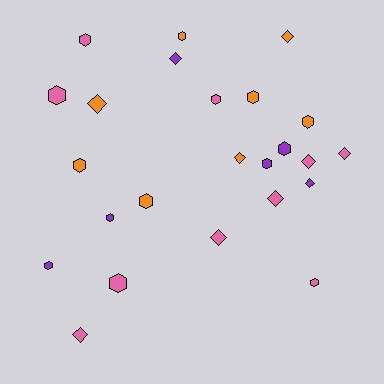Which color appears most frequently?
Pink, with 10 objects.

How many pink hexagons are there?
There are 5 pink hexagons.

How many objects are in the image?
There are 24 objects.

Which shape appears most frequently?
Hexagon, with 14 objects.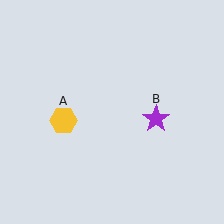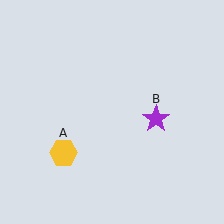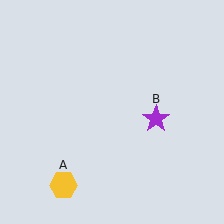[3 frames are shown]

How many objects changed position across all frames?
1 object changed position: yellow hexagon (object A).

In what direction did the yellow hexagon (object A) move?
The yellow hexagon (object A) moved down.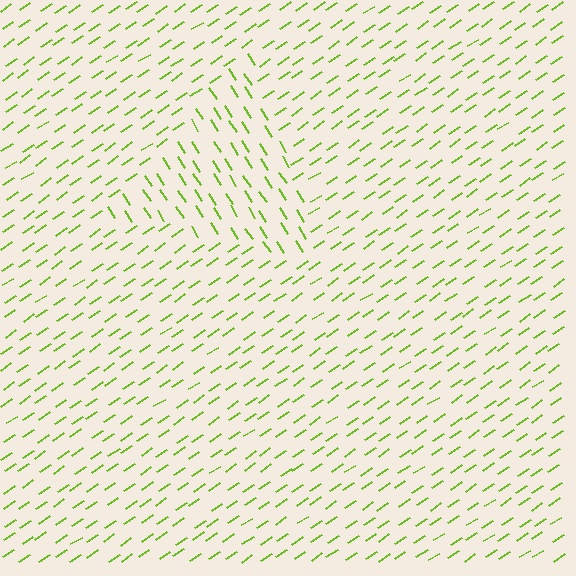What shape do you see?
I see a triangle.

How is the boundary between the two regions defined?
The boundary is defined purely by a change in line orientation (approximately 89 degrees difference). All lines are the same color and thickness.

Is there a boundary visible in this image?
Yes, there is a texture boundary formed by a change in line orientation.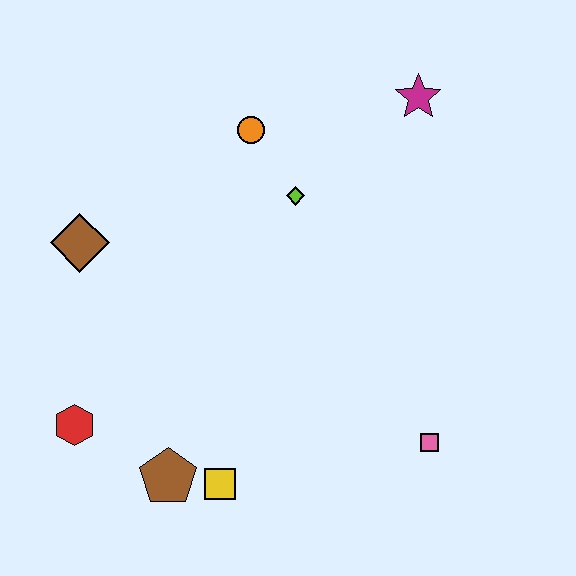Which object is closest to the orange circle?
The lime diamond is closest to the orange circle.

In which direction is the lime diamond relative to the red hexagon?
The lime diamond is above the red hexagon.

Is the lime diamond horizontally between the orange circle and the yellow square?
No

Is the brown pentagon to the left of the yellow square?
Yes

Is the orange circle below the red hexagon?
No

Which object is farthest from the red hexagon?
The magenta star is farthest from the red hexagon.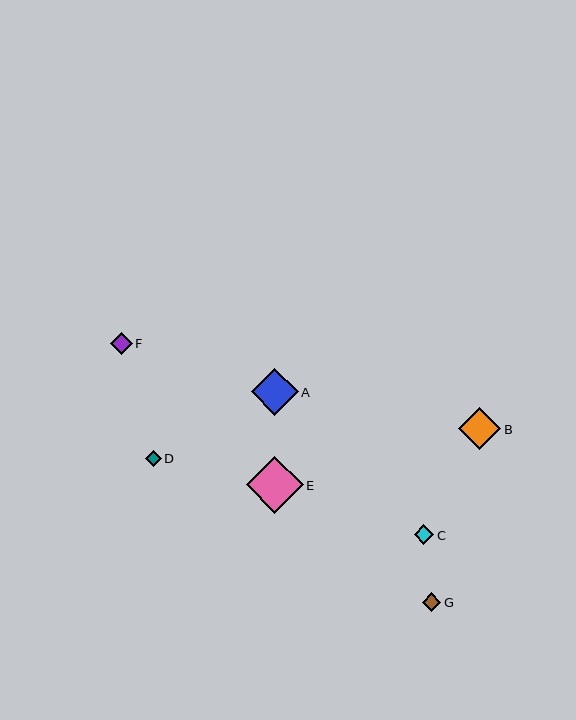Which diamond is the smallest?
Diamond D is the smallest with a size of approximately 16 pixels.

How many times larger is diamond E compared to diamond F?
Diamond E is approximately 2.6 times the size of diamond F.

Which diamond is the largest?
Diamond E is the largest with a size of approximately 57 pixels.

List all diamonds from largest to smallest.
From largest to smallest: E, A, B, F, C, G, D.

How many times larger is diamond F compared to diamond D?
Diamond F is approximately 1.4 times the size of diamond D.